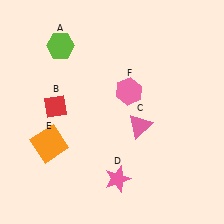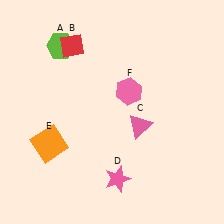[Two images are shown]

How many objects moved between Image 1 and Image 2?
1 object moved between the two images.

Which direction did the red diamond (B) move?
The red diamond (B) moved up.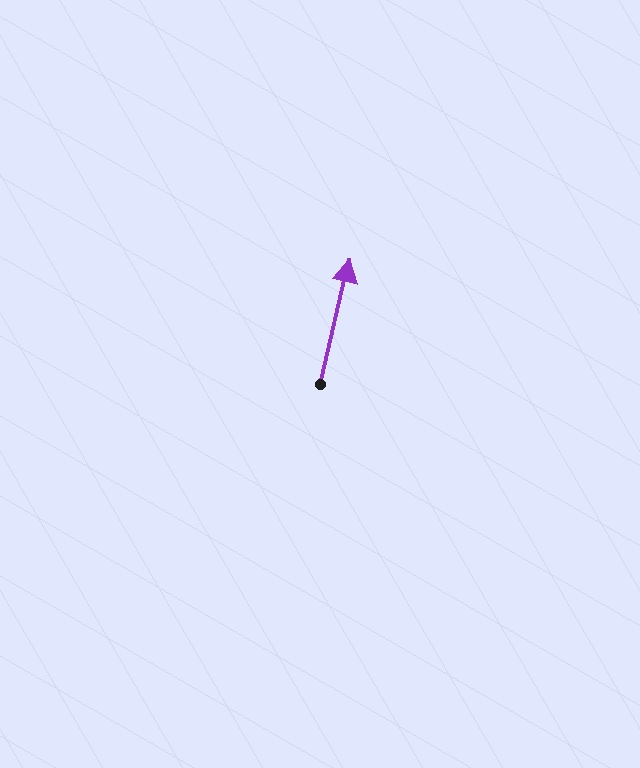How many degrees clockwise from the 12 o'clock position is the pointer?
Approximately 13 degrees.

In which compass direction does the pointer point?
North.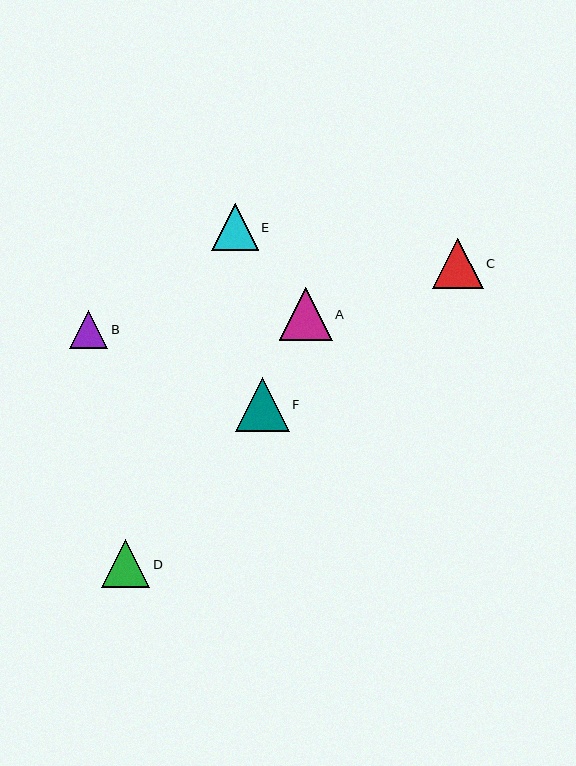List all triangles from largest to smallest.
From largest to smallest: F, A, C, D, E, B.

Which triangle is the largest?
Triangle F is the largest with a size of approximately 54 pixels.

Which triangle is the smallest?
Triangle B is the smallest with a size of approximately 38 pixels.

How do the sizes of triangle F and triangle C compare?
Triangle F and triangle C are approximately the same size.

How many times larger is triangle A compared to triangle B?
Triangle A is approximately 1.4 times the size of triangle B.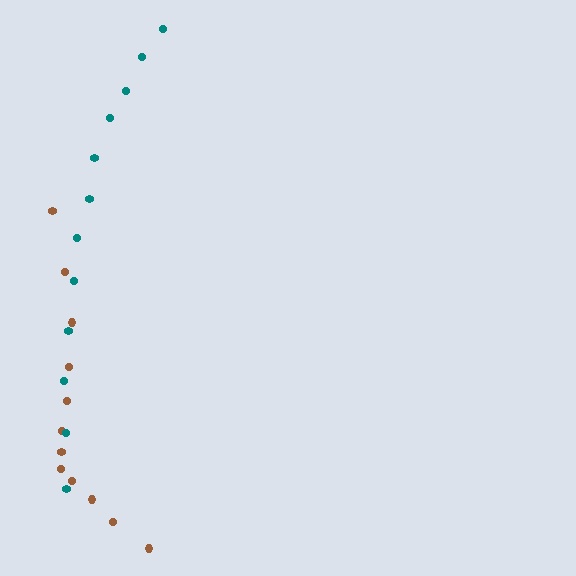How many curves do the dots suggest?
There are 2 distinct paths.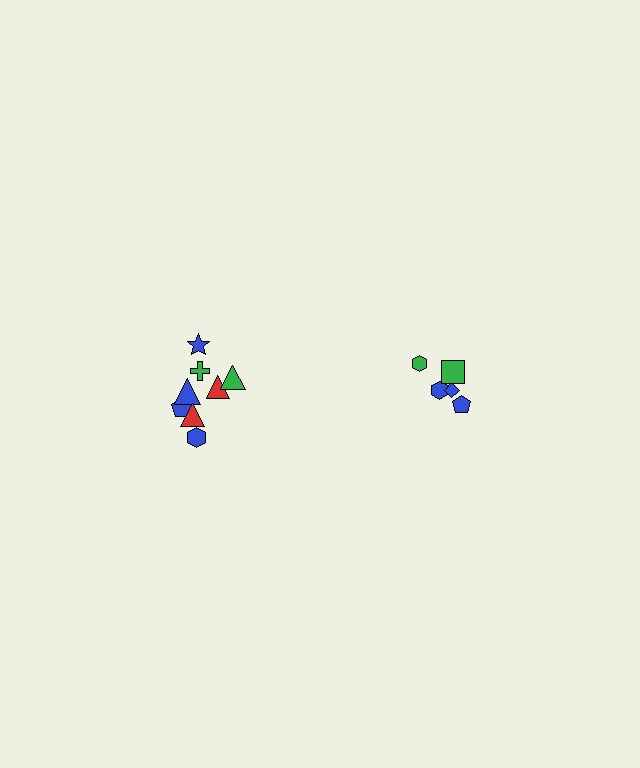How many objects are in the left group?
There are 8 objects.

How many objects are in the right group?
There are 5 objects.